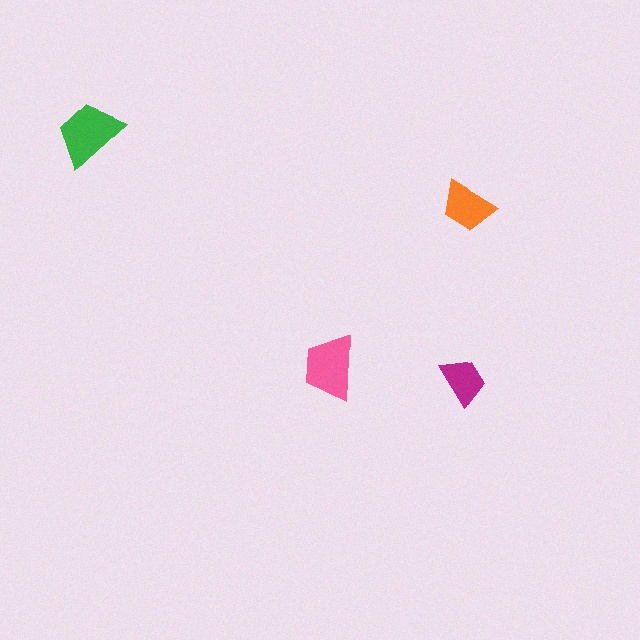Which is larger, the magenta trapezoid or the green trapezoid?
The green one.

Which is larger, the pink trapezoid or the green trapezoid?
The green one.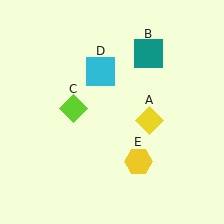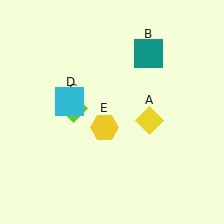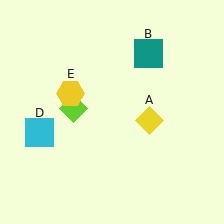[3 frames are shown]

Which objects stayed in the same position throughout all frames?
Yellow diamond (object A) and teal square (object B) and lime diamond (object C) remained stationary.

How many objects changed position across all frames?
2 objects changed position: cyan square (object D), yellow hexagon (object E).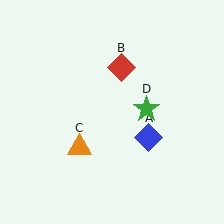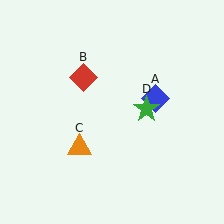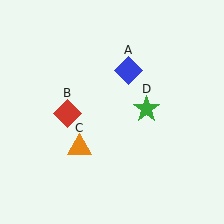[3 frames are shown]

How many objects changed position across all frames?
2 objects changed position: blue diamond (object A), red diamond (object B).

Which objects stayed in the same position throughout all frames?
Orange triangle (object C) and green star (object D) remained stationary.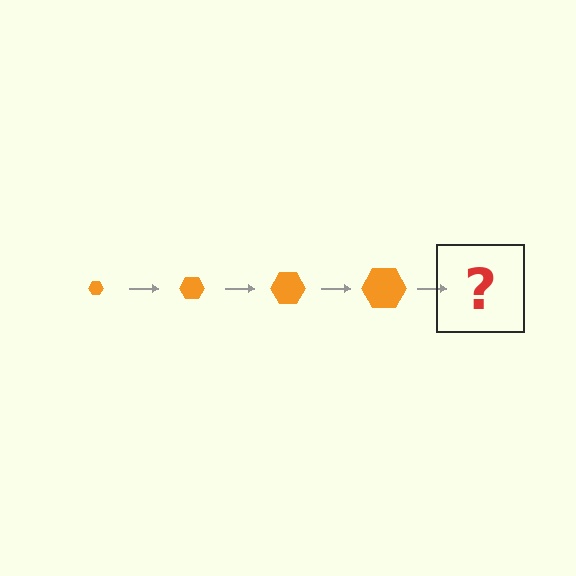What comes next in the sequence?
The next element should be an orange hexagon, larger than the previous one.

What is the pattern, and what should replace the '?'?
The pattern is that the hexagon gets progressively larger each step. The '?' should be an orange hexagon, larger than the previous one.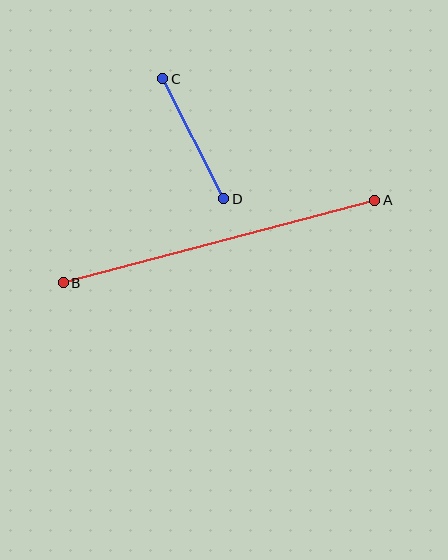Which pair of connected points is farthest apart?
Points A and B are farthest apart.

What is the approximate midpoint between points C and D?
The midpoint is at approximately (193, 139) pixels.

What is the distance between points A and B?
The distance is approximately 322 pixels.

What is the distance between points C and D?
The distance is approximately 135 pixels.